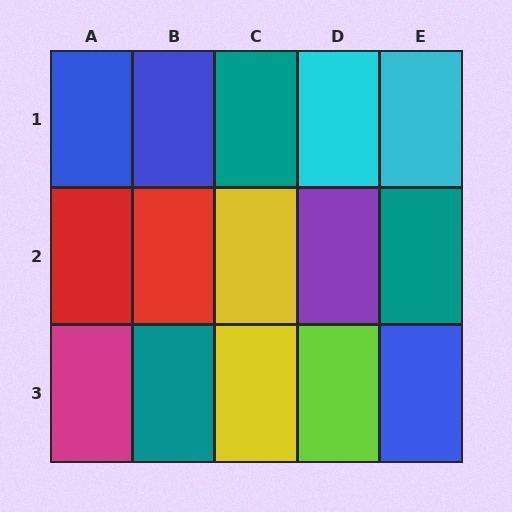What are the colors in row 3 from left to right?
Magenta, teal, yellow, lime, blue.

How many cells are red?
2 cells are red.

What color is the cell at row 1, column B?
Blue.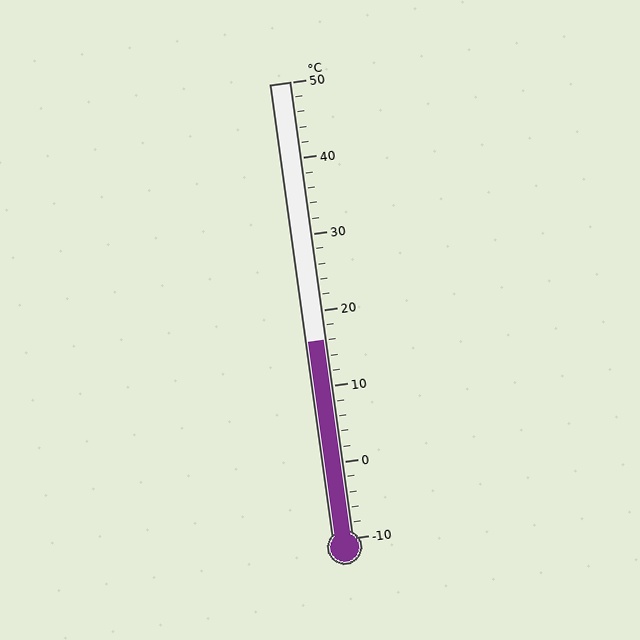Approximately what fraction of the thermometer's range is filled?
The thermometer is filled to approximately 45% of its range.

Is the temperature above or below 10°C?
The temperature is above 10°C.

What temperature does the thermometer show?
The thermometer shows approximately 16°C.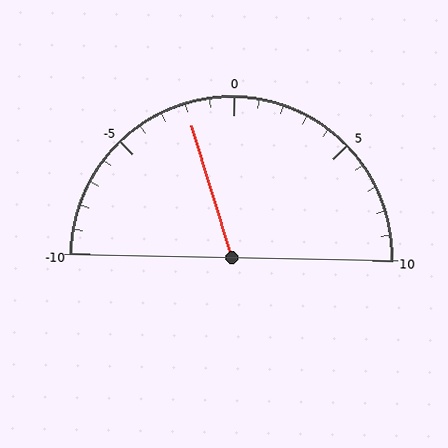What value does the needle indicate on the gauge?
The needle indicates approximately -2.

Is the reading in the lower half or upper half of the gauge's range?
The reading is in the lower half of the range (-10 to 10).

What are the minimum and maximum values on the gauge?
The gauge ranges from -10 to 10.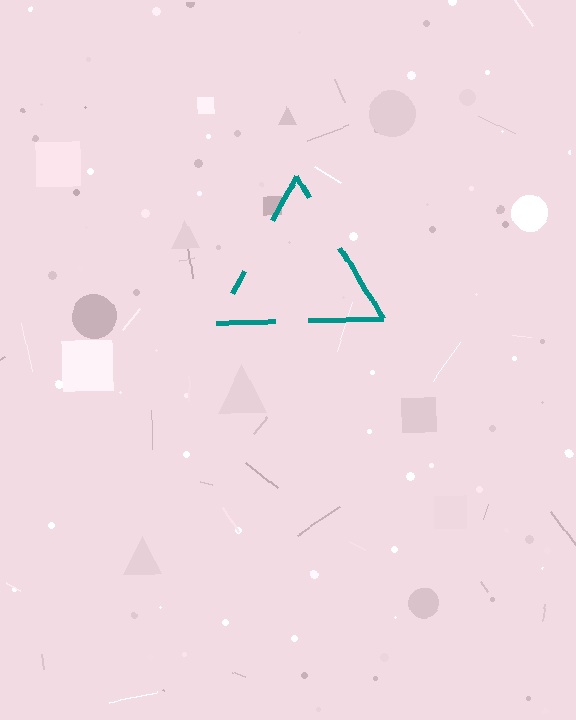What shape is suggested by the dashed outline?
The dashed outline suggests a triangle.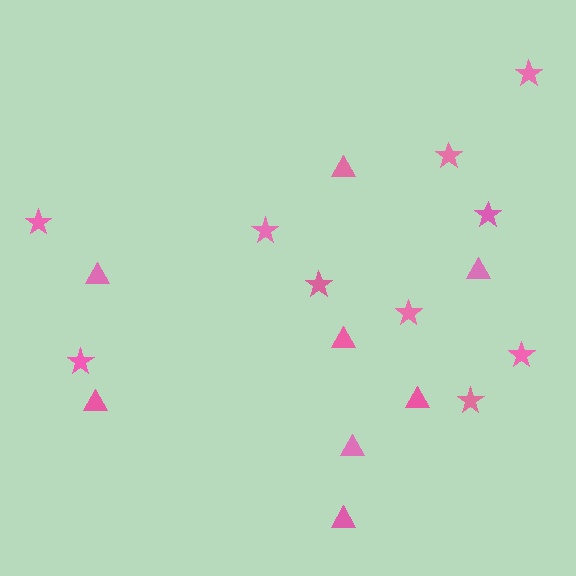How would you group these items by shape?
There are 2 groups: one group of triangles (8) and one group of stars (10).